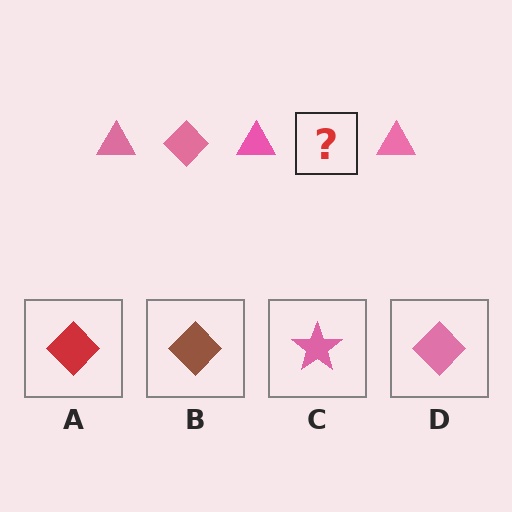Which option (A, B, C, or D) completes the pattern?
D.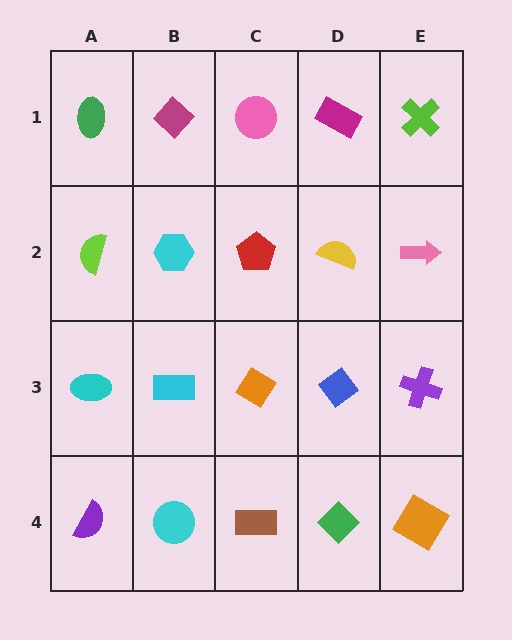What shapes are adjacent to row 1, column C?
A red pentagon (row 2, column C), a magenta diamond (row 1, column B), a magenta rectangle (row 1, column D).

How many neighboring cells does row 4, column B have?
3.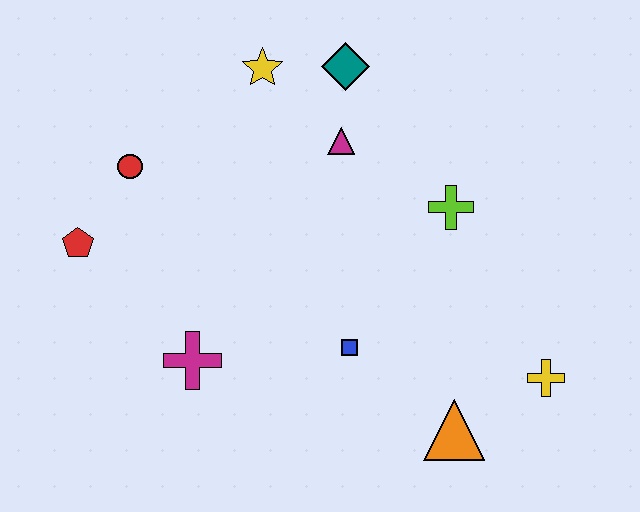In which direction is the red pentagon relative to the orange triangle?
The red pentagon is to the left of the orange triangle.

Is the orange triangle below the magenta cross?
Yes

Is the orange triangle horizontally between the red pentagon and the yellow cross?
Yes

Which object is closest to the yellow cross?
The orange triangle is closest to the yellow cross.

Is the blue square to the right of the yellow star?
Yes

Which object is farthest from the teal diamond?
The orange triangle is farthest from the teal diamond.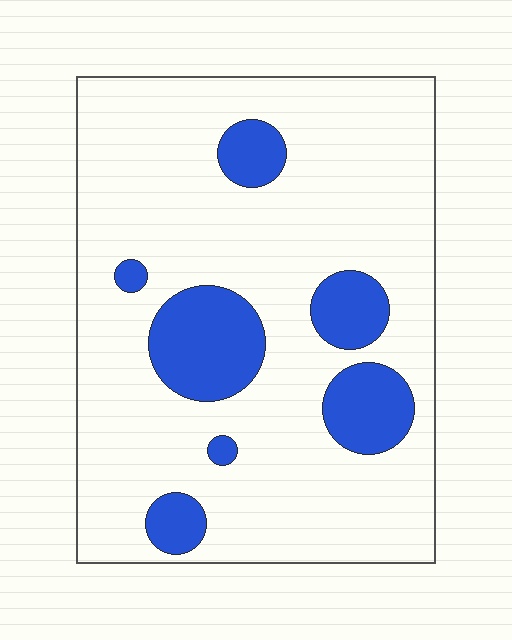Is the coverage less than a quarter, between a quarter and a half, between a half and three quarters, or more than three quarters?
Less than a quarter.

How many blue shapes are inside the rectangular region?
7.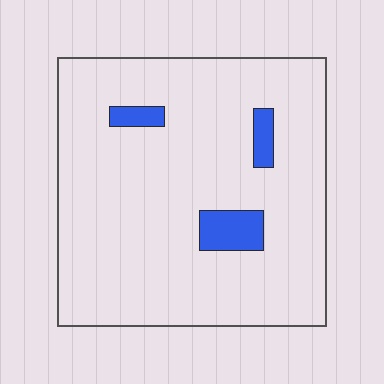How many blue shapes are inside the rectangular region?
3.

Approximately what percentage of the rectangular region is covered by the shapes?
Approximately 5%.